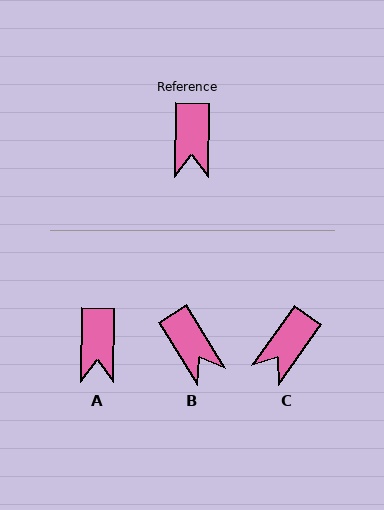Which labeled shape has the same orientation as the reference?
A.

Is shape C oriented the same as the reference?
No, it is off by about 35 degrees.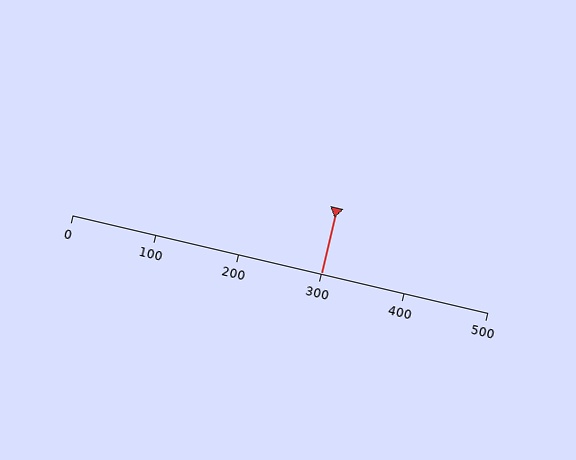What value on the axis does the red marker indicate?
The marker indicates approximately 300.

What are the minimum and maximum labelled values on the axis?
The axis runs from 0 to 500.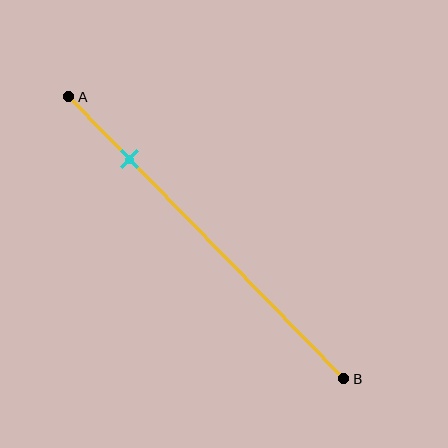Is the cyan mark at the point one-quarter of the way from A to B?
Yes, the mark is approximately at the one-quarter point.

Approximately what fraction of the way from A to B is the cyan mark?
The cyan mark is approximately 20% of the way from A to B.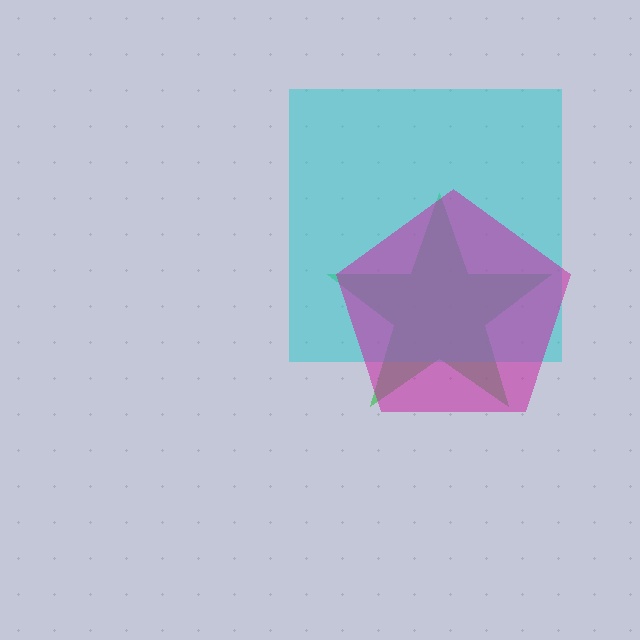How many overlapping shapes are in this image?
There are 3 overlapping shapes in the image.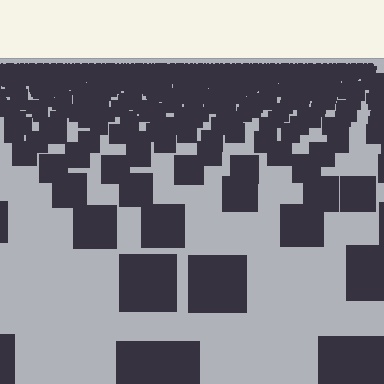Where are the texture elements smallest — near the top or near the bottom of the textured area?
Near the top.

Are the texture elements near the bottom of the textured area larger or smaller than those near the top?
Larger. Near the bottom, elements are closer to the viewer and appear at a bigger on-screen size.